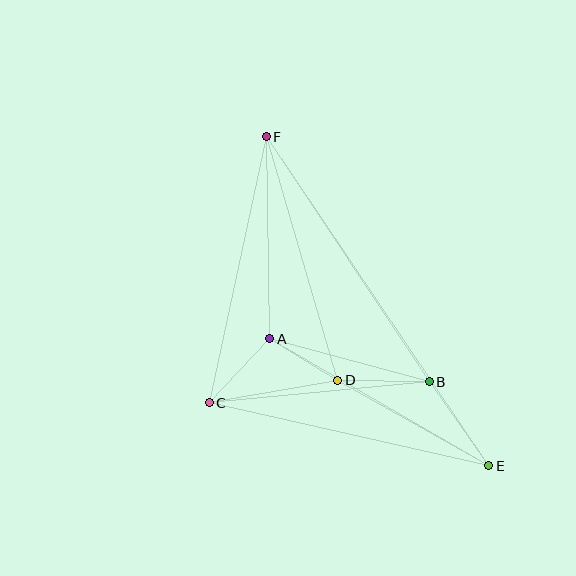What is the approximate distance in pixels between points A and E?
The distance between A and E is approximately 253 pixels.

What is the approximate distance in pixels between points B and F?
The distance between B and F is approximately 294 pixels.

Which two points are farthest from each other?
Points E and F are farthest from each other.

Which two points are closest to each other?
Points A and D are closest to each other.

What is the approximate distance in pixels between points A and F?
The distance between A and F is approximately 202 pixels.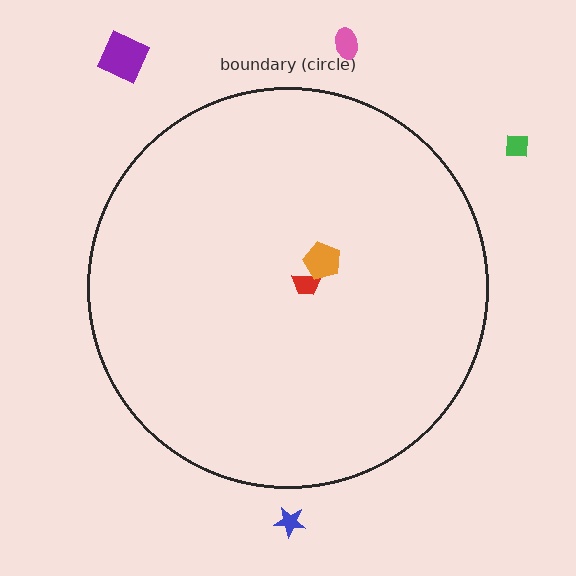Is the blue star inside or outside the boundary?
Outside.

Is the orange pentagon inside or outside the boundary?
Inside.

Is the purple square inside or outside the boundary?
Outside.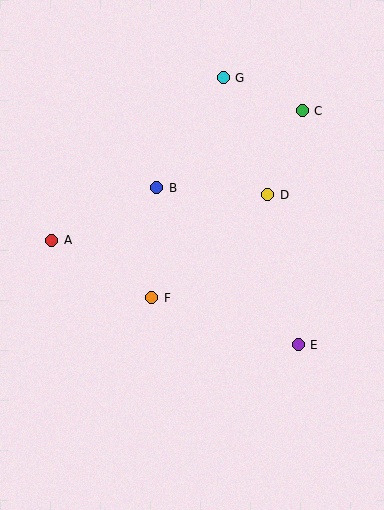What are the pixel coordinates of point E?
Point E is at (298, 345).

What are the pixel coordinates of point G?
Point G is at (223, 78).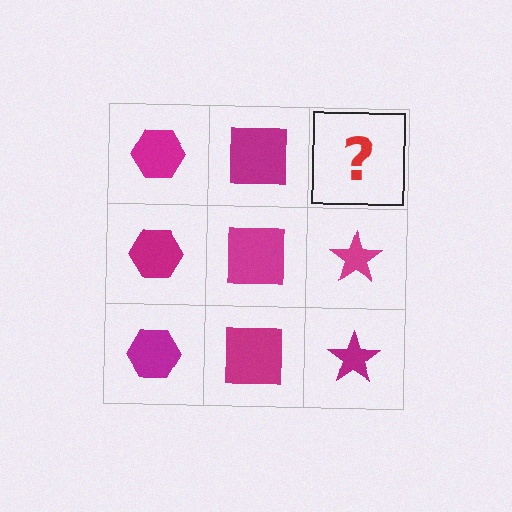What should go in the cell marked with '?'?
The missing cell should contain a magenta star.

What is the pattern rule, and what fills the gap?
The rule is that each column has a consistent shape. The gap should be filled with a magenta star.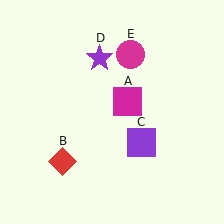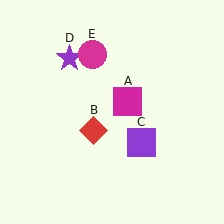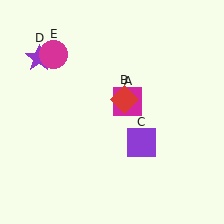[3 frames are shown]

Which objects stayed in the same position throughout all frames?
Magenta square (object A) and purple square (object C) remained stationary.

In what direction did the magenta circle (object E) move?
The magenta circle (object E) moved left.